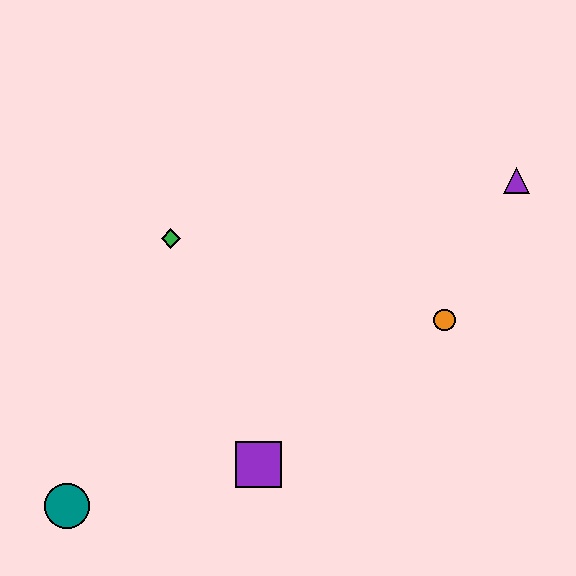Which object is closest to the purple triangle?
The orange circle is closest to the purple triangle.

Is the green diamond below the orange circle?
No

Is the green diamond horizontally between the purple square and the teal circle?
Yes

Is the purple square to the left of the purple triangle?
Yes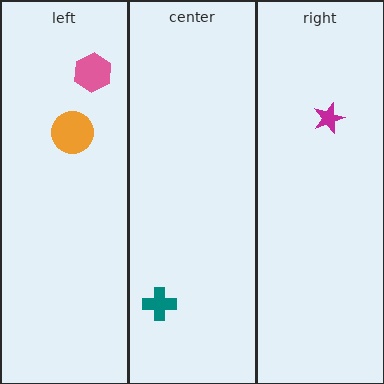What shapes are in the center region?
The teal cross.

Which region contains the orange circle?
The left region.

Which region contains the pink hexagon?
The left region.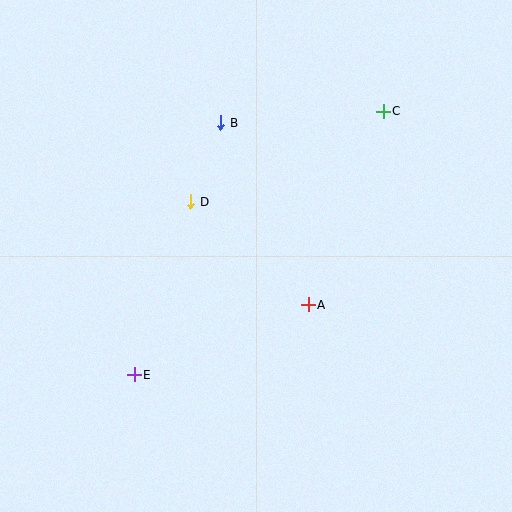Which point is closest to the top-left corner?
Point B is closest to the top-left corner.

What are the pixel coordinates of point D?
Point D is at (191, 202).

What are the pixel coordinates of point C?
Point C is at (383, 111).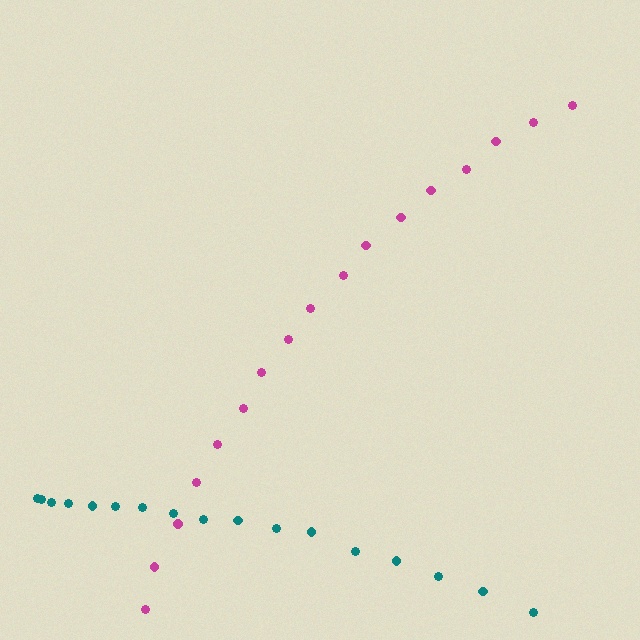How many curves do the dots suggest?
There are 2 distinct paths.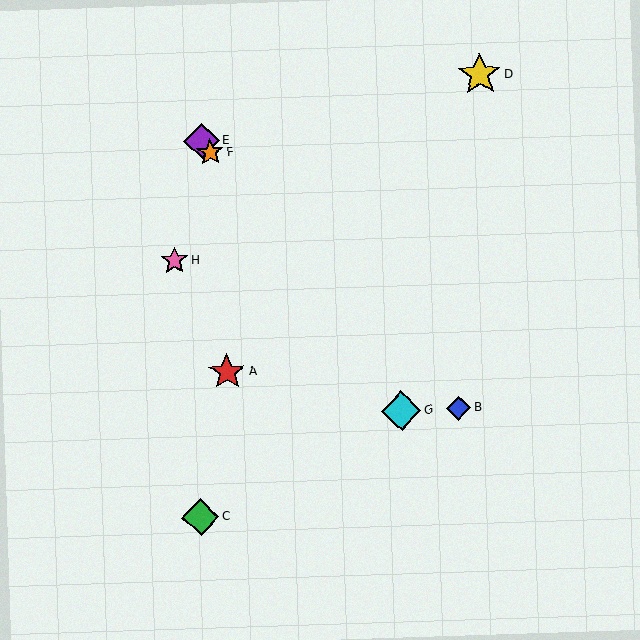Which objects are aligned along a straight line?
Objects E, F, G are aligned along a straight line.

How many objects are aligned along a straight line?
3 objects (E, F, G) are aligned along a straight line.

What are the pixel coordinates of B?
Object B is at (459, 408).